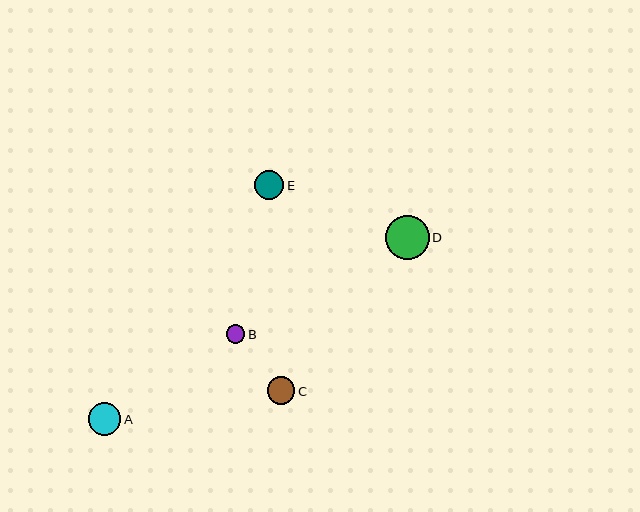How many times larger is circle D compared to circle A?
Circle D is approximately 1.4 times the size of circle A.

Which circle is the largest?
Circle D is the largest with a size of approximately 44 pixels.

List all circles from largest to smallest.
From largest to smallest: D, A, E, C, B.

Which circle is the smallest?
Circle B is the smallest with a size of approximately 19 pixels.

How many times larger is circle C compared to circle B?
Circle C is approximately 1.5 times the size of circle B.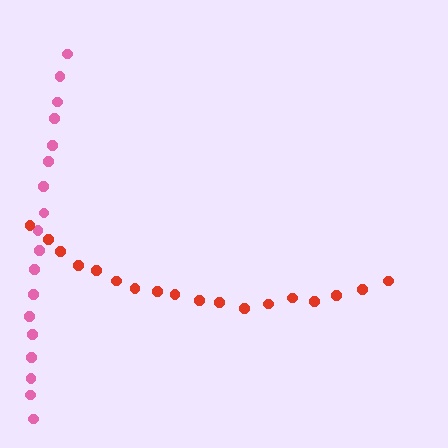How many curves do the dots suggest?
There are 2 distinct paths.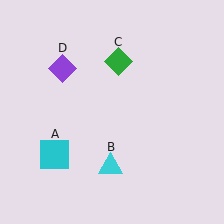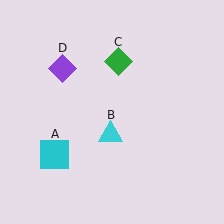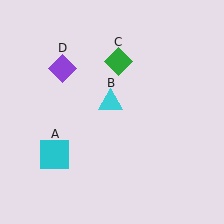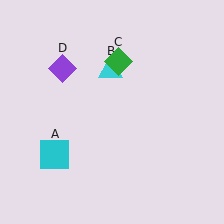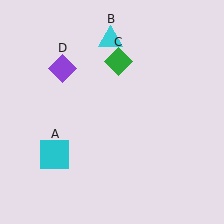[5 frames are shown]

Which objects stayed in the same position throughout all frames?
Cyan square (object A) and green diamond (object C) and purple diamond (object D) remained stationary.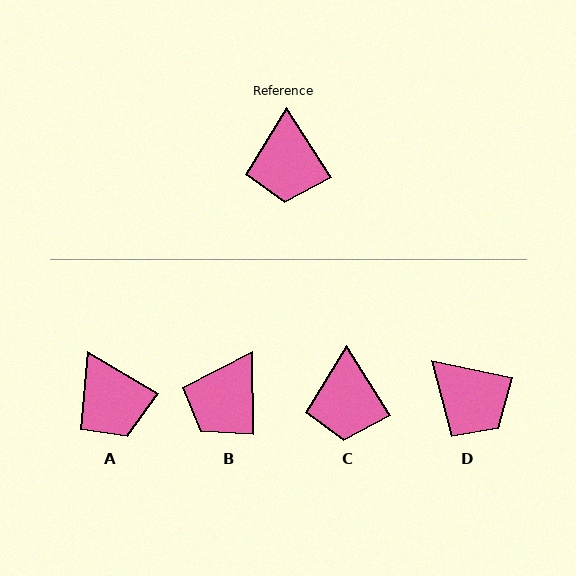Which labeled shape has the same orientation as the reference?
C.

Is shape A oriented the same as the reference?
No, it is off by about 27 degrees.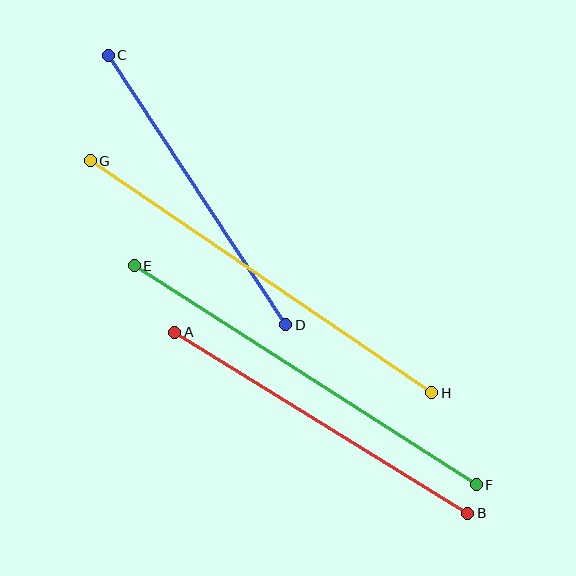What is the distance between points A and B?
The distance is approximately 344 pixels.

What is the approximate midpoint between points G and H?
The midpoint is at approximately (261, 277) pixels.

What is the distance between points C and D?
The distance is approximately 323 pixels.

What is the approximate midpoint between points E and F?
The midpoint is at approximately (305, 375) pixels.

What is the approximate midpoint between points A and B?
The midpoint is at approximately (321, 423) pixels.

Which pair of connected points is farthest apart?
Points G and H are farthest apart.